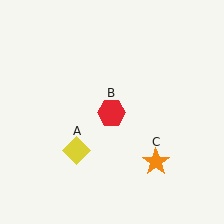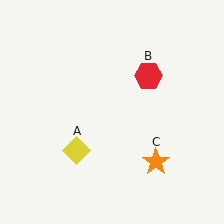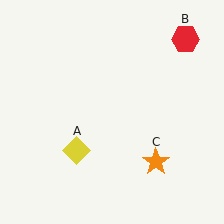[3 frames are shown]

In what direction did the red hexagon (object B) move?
The red hexagon (object B) moved up and to the right.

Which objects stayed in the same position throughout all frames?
Yellow diamond (object A) and orange star (object C) remained stationary.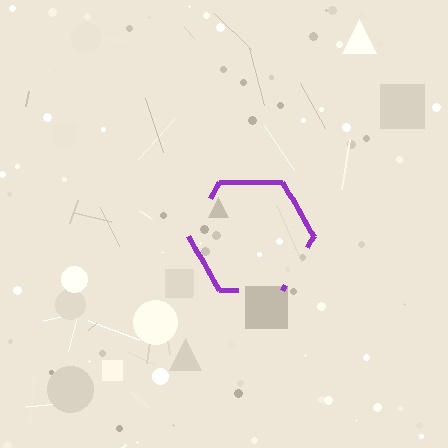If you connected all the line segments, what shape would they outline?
They would outline a hexagon.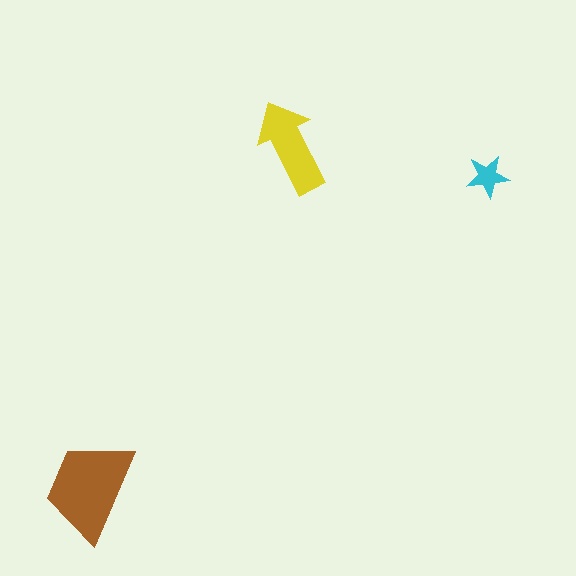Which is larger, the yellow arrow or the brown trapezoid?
The brown trapezoid.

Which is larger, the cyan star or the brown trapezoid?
The brown trapezoid.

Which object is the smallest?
The cyan star.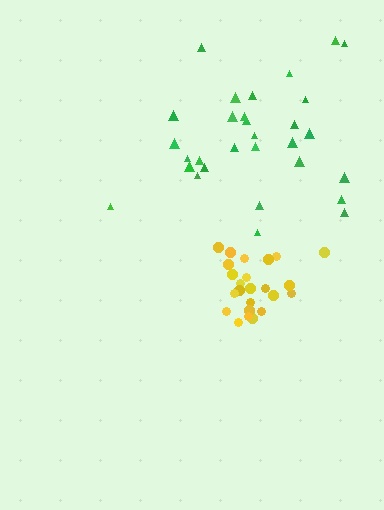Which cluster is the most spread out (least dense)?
Green.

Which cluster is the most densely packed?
Yellow.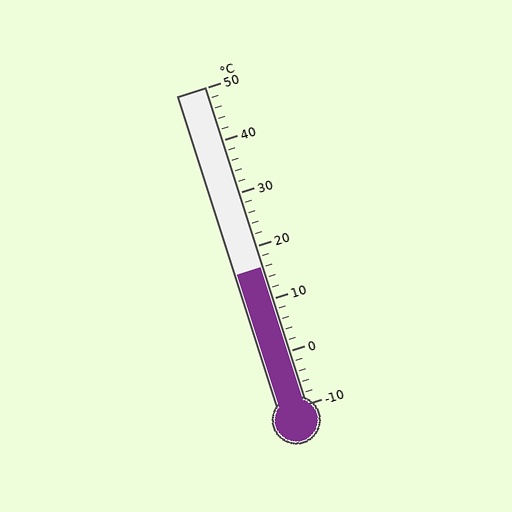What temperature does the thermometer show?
The thermometer shows approximately 16°C.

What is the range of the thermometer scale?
The thermometer scale ranges from -10°C to 50°C.